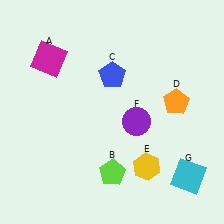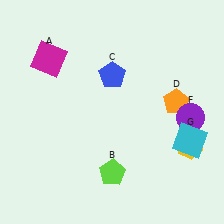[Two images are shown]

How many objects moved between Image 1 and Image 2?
3 objects moved between the two images.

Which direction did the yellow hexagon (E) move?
The yellow hexagon (E) moved right.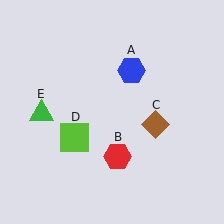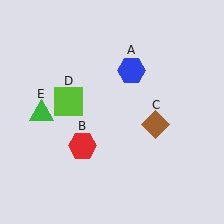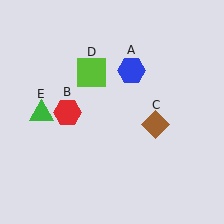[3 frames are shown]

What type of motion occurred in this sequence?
The red hexagon (object B), lime square (object D) rotated clockwise around the center of the scene.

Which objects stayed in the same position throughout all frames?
Blue hexagon (object A) and brown diamond (object C) and green triangle (object E) remained stationary.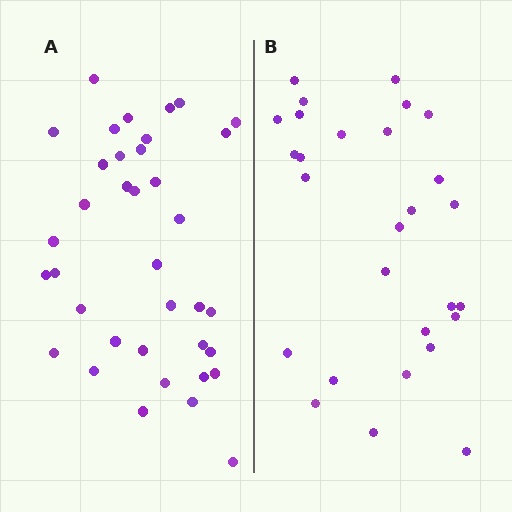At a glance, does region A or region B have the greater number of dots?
Region A (the left region) has more dots.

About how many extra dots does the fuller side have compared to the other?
Region A has roughly 8 or so more dots than region B.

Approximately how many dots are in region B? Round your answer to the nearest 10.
About 30 dots. (The exact count is 28, which rounds to 30.)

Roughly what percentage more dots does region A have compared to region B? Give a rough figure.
About 30% more.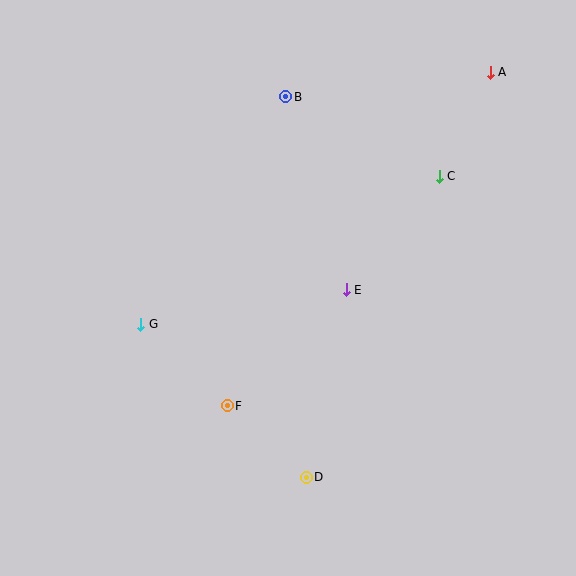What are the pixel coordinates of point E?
Point E is at (346, 290).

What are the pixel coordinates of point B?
Point B is at (286, 97).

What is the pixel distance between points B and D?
The distance between B and D is 381 pixels.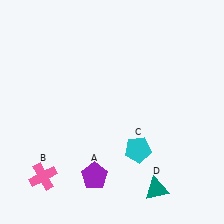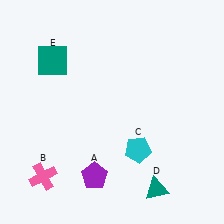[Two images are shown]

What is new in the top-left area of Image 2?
A teal square (E) was added in the top-left area of Image 2.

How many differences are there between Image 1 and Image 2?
There is 1 difference between the two images.